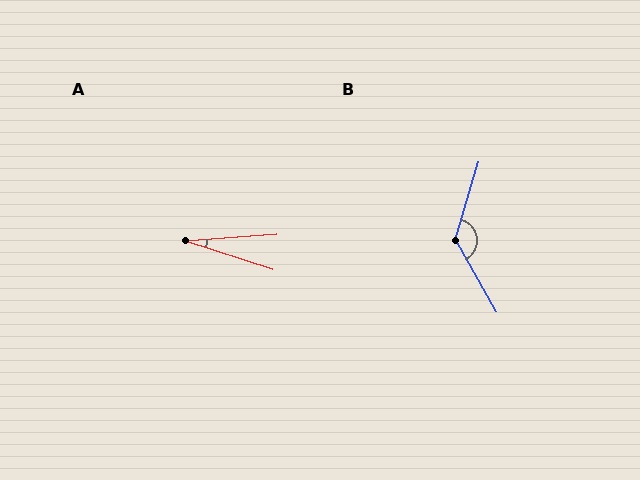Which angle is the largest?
B, at approximately 134 degrees.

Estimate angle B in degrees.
Approximately 134 degrees.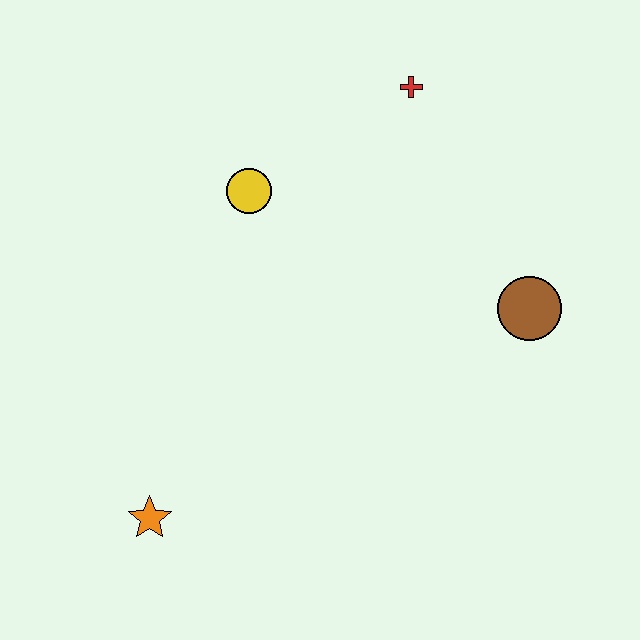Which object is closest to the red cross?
The yellow circle is closest to the red cross.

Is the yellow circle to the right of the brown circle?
No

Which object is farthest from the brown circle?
The orange star is farthest from the brown circle.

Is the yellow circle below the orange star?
No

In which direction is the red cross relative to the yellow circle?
The red cross is to the right of the yellow circle.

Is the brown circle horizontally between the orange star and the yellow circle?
No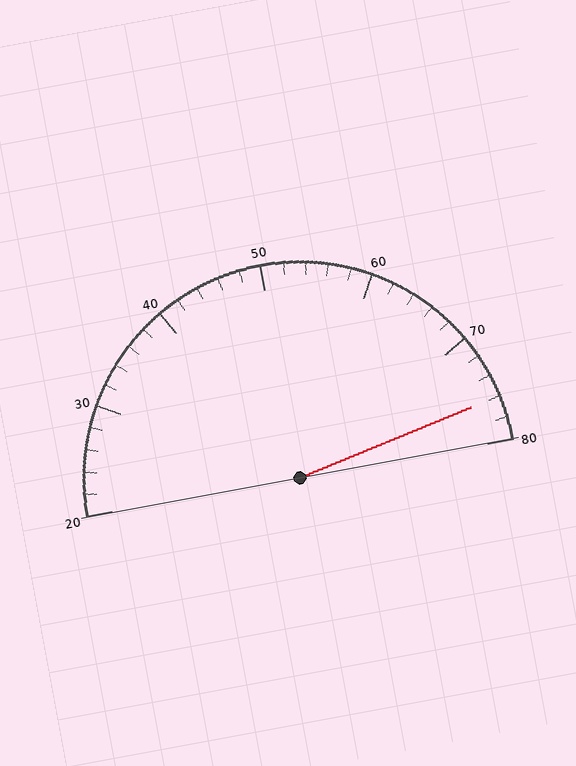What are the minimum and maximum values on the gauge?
The gauge ranges from 20 to 80.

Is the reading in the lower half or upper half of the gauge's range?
The reading is in the upper half of the range (20 to 80).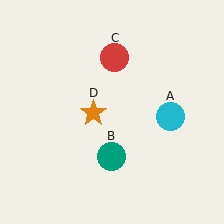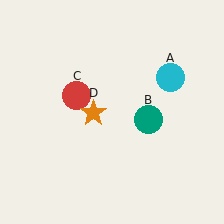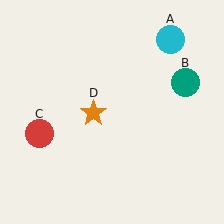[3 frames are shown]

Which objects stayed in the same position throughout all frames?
Orange star (object D) remained stationary.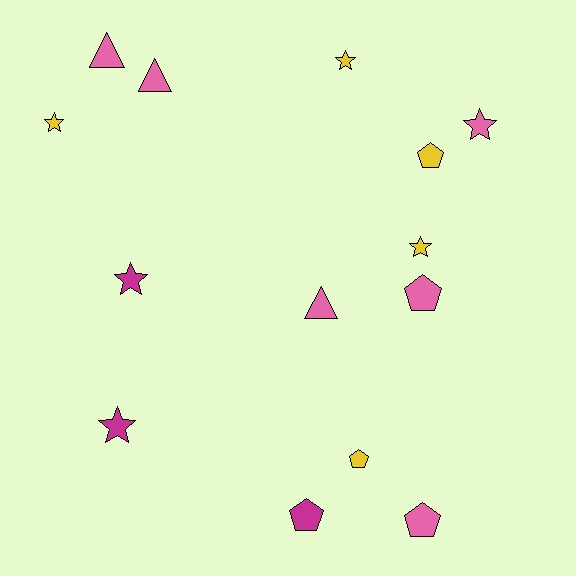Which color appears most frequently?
Pink, with 6 objects.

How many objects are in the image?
There are 14 objects.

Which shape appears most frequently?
Star, with 6 objects.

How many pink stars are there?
There is 1 pink star.